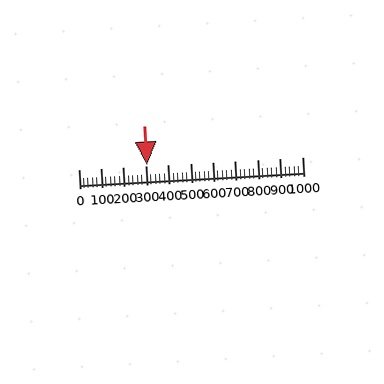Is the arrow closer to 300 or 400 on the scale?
The arrow is closer to 300.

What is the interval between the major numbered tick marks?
The major tick marks are spaced 100 units apart.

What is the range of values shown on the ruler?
The ruler shows values from 0 to 1000.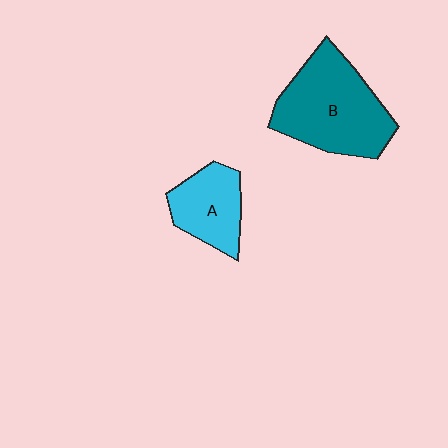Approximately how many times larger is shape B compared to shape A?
Approximately 1.8 times.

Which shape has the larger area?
Shape B (teal).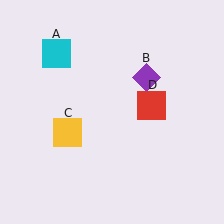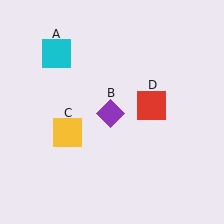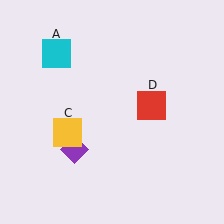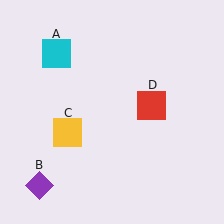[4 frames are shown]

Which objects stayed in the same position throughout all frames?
Cyan square (object A) and yellow square (object C) and red square (object D) remained stationary.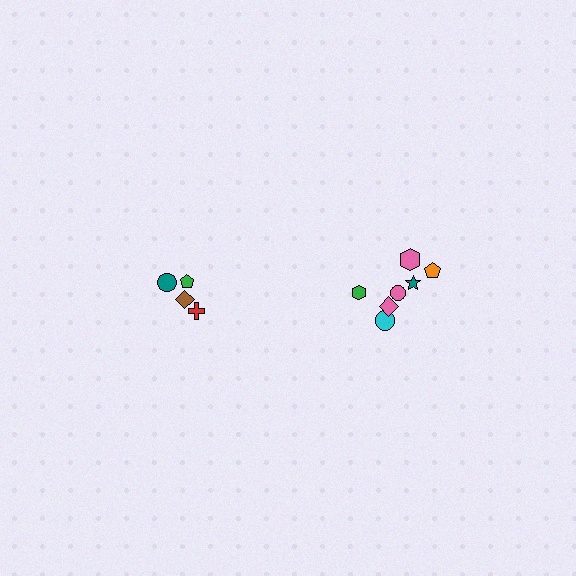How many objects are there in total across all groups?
There are 11 objects.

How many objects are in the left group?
There are 4 objects.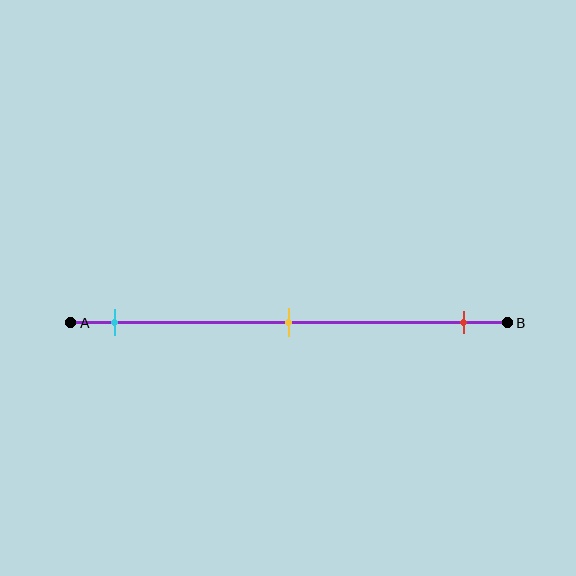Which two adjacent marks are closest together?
The cyan and yellow marks are the closest adjacent pair.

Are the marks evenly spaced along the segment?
Yes, the marks are approximately evenly spaced.